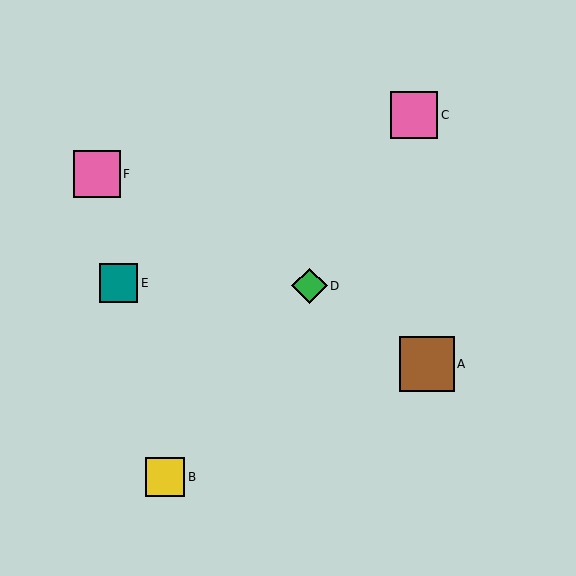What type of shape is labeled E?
Shape E is a teal square.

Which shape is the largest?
The brown square (labeled A) is the largest.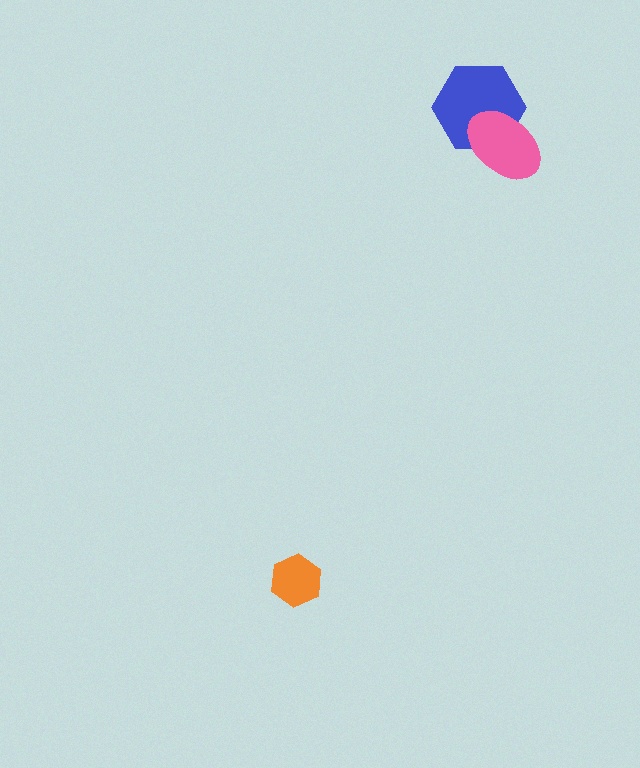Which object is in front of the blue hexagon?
The pink ellipse is in front of the blue hexagon.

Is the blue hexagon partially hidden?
Yes, it is partially covered by another shape.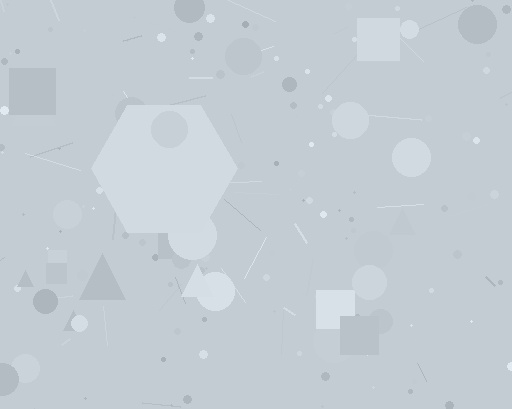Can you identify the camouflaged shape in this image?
The camouflaged shape is a hexagon.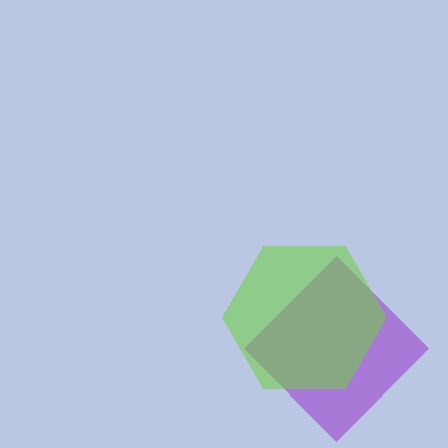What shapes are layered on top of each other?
The layered shapes are: a purple diamond, a lime hexagon.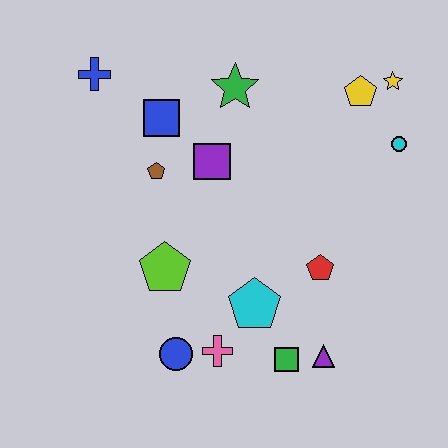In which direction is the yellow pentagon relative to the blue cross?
The yellow pentagon is to the right of the blue cross.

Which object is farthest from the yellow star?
The blue circle is farthest from the yellow star.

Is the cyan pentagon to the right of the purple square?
Yes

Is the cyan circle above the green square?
Yes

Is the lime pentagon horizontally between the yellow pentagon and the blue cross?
Yes